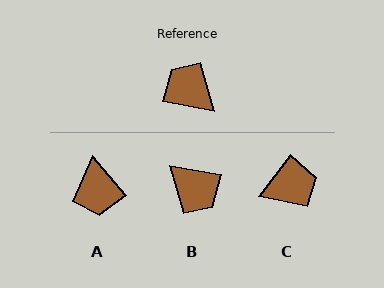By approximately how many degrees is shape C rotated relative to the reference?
Approximately 117 degrees clockwise.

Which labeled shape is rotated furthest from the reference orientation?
B, about 180 degrees away.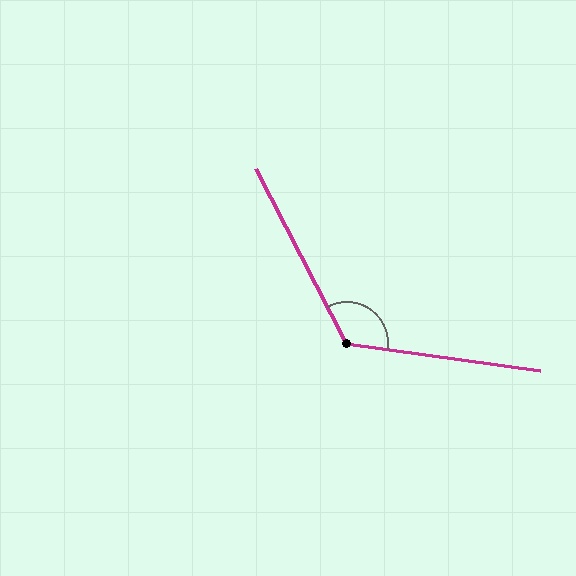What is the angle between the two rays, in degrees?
Approximately 125 degrees.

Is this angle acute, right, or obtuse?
It is obtuse.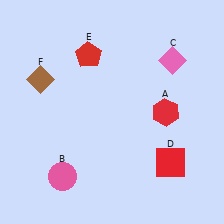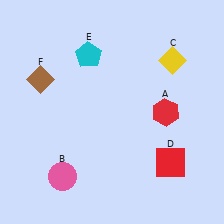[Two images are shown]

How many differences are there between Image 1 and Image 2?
There are 2 differences between the two images.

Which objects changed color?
C changed from pink to yellow. E changed from red to cyan.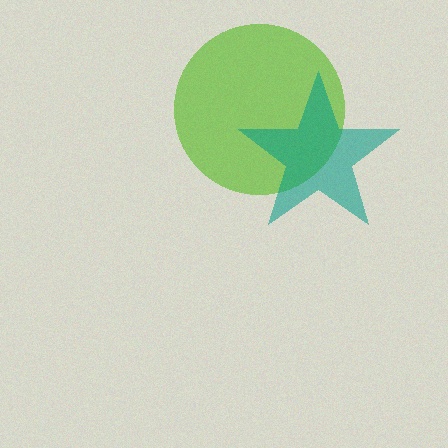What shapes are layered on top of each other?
The layered shapes are: a lime circle, a teal star.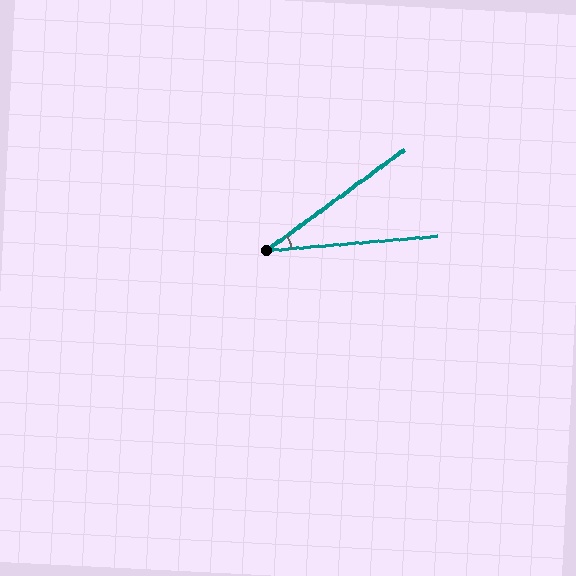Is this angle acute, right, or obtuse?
It is acute.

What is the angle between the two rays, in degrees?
Approximately 32 degrees.